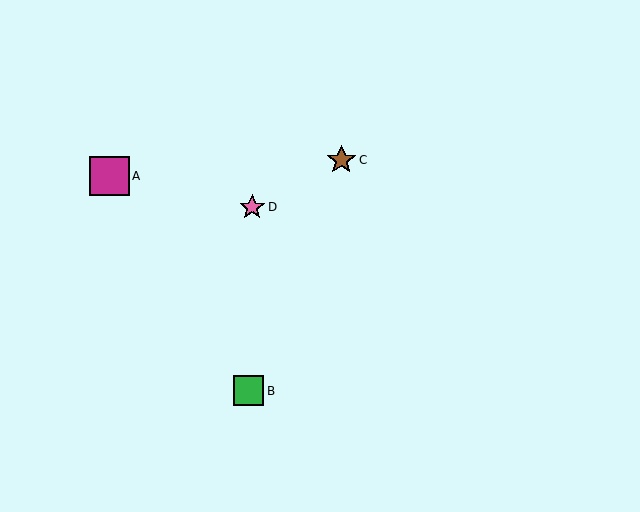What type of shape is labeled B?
Shape B is a green square.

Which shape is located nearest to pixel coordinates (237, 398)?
The green square (labeled B) at (249, 391) is nearest to that location.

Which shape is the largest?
The magenta square (labeled A) is the largest.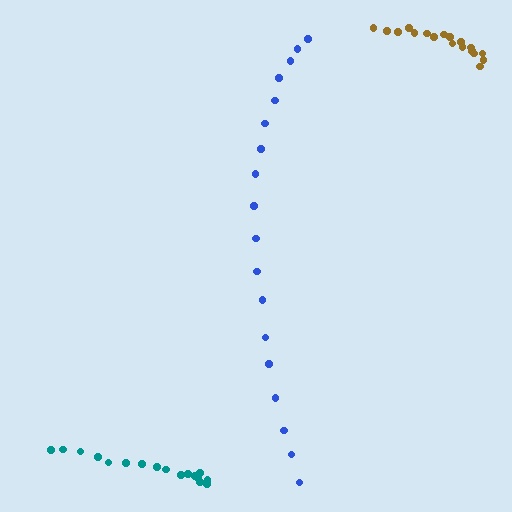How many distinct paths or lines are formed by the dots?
There are 3 distinct paths.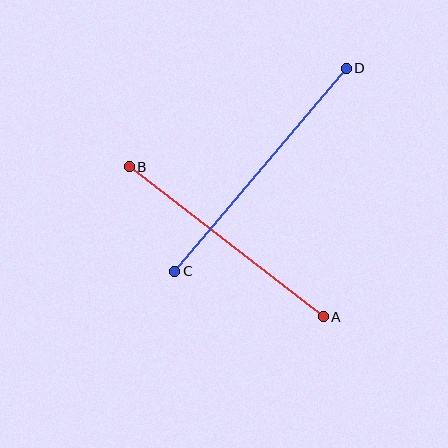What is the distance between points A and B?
The distance is approximately 245 pixels.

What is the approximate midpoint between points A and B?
The midpoint is at approximately (226, 242) pixels.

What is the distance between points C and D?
The distance is approximately 266 pixels.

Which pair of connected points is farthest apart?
Points C and D are farthest apart.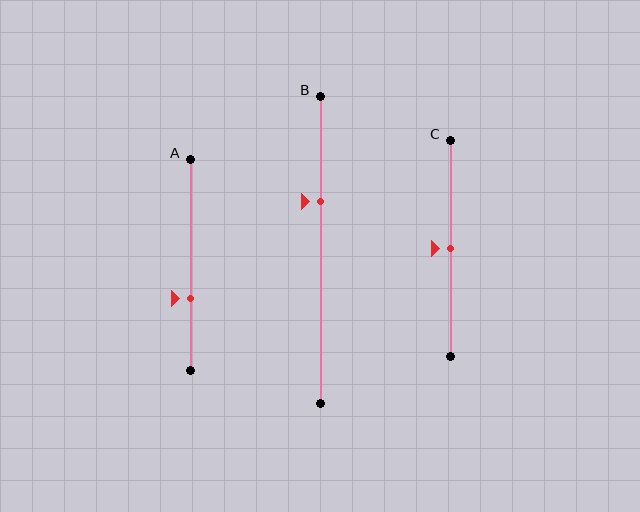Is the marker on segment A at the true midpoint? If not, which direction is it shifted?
No, the marker on segment A is shifted downward by about 16% of the segment length.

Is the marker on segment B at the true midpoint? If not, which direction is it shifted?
No, the marker on segment B is shifted upward by about 16% of the segment length.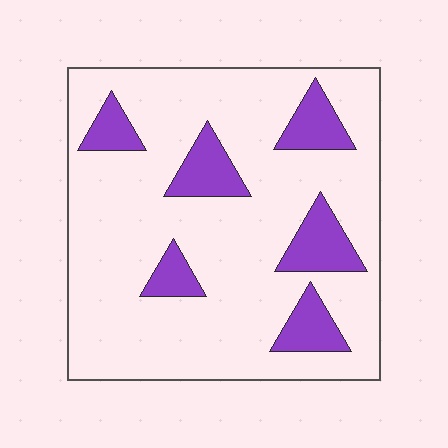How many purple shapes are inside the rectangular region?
6.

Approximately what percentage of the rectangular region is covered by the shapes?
Approximately 20%.